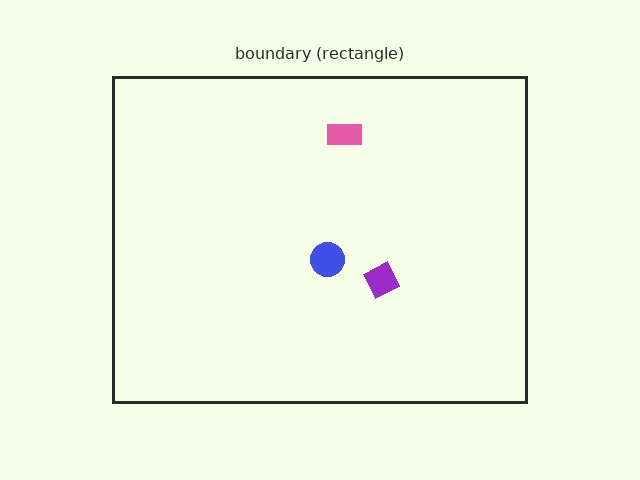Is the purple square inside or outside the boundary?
Inside.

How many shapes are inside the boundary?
3 inside, 0 outside.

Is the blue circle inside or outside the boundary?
Inside.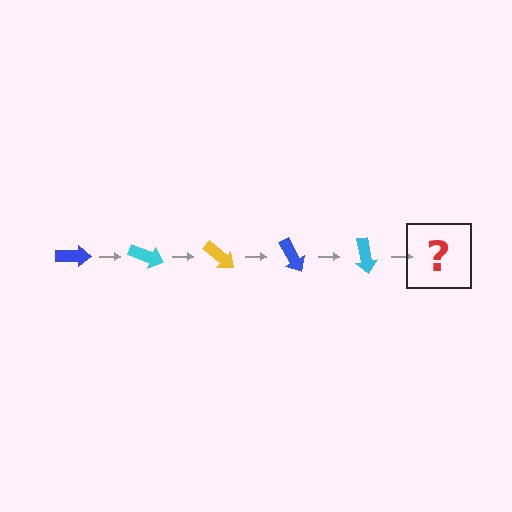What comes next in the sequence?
The next element should be a yellow arrow, rotated 100 degrees from the start.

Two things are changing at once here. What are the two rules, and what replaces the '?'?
The two rules are that it rotates 20 degrees each step and the color cycles through blue, cyan, and yellow. The '?' should be a yellow arrow, rotated 100 degrees from the start.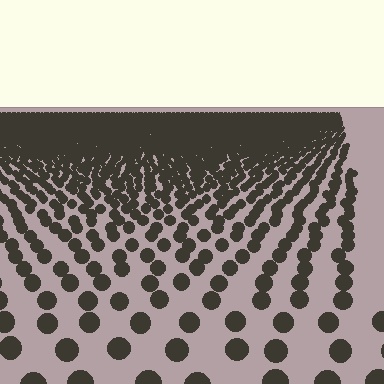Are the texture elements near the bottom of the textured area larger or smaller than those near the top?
Larger. Near the bottom, elements are closer to the viewer and appear at a bigger on-screen size.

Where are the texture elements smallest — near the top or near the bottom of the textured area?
Near the top.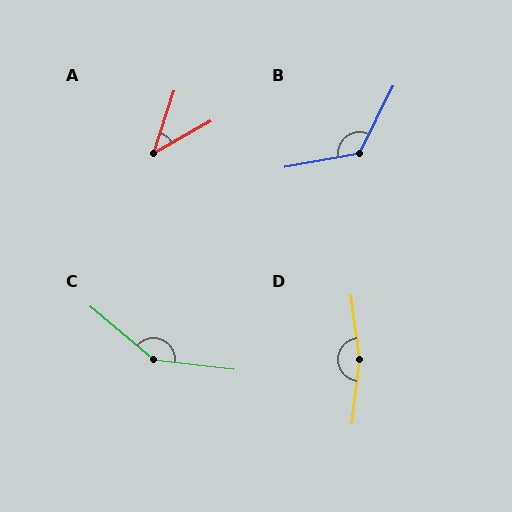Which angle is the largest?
D, at approximately 166 degrees.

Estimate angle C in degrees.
Approximately 146 degrees.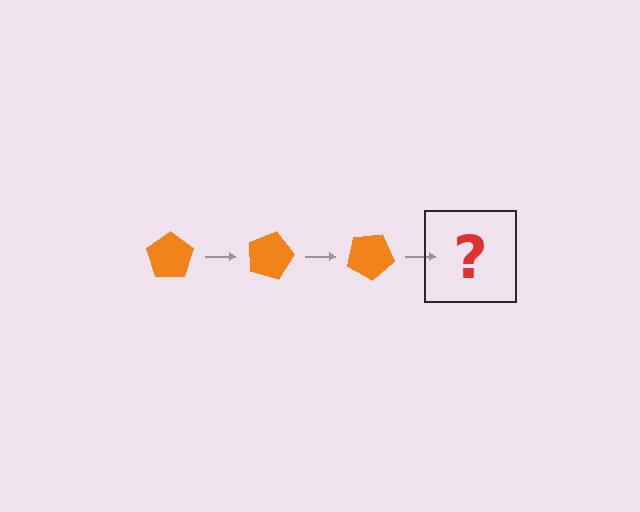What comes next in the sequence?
The next element should be an orange pentagon rotated 45 degrees.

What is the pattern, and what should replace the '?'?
The pattern is that the pentagon rotates 15 degrees each step. The '?' should be an orange pentagon rotated 45 degrees.